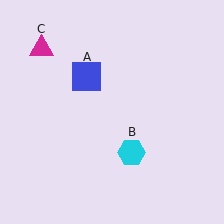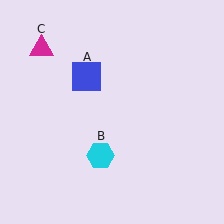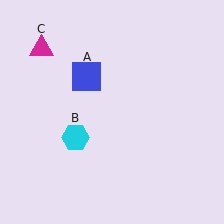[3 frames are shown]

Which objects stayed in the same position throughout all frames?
Blue square (object A) and magenta triangle (object C) remained stationary.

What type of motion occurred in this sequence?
The cyan hexagon (object B) rotated clockwise around the center of the scene.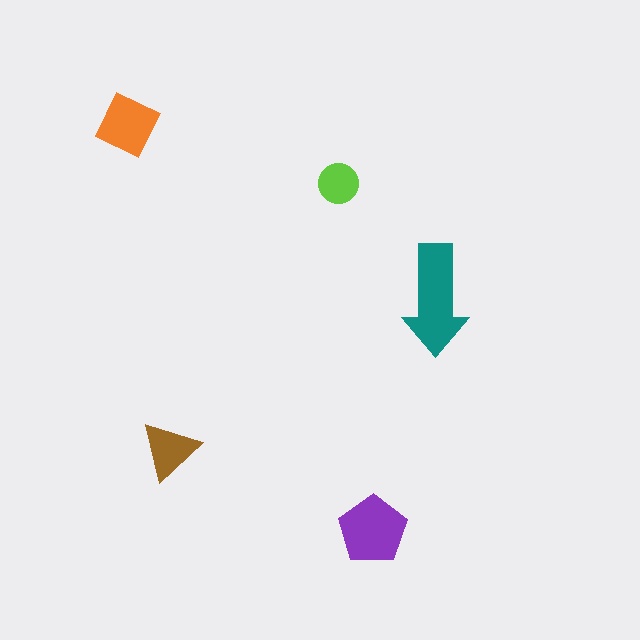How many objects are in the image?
There are 5 objects in the image.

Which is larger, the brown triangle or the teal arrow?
The teal arrow.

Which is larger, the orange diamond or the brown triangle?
The orange diamond.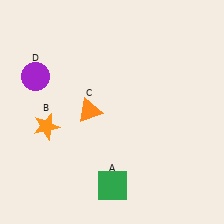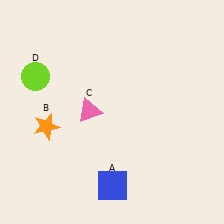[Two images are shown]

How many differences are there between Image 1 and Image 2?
There are 3 differences between the two images.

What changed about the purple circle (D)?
In Image 1, D is purple. In Image 2, it changed to lime.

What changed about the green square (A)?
In Image 1, A is green. In Image 2, it changed to blue.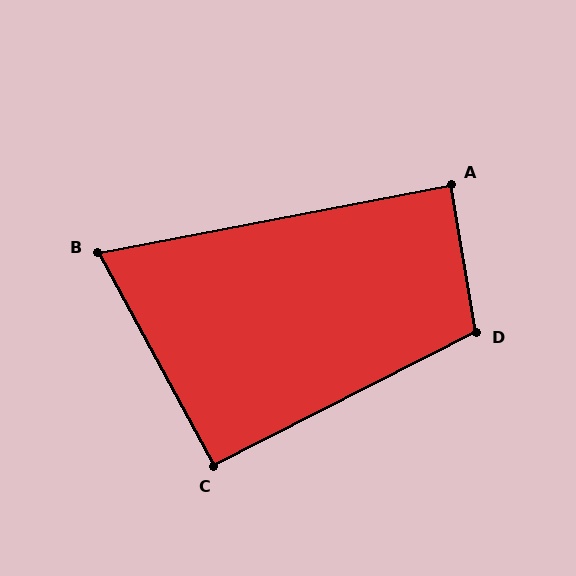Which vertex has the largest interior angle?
D, at approximately 108 degrees.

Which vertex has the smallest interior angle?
B, at approximately 72 degrees.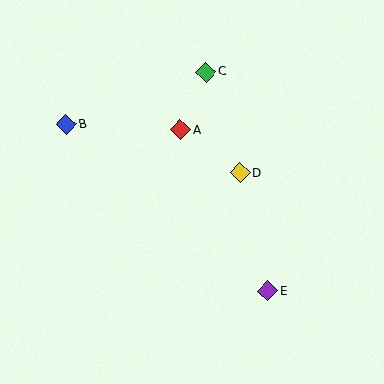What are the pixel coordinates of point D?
Point D is at (240, 173).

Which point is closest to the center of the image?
Point D at (240, 173) is closest to the center.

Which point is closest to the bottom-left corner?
Point B is closest to the bottom-left corner.